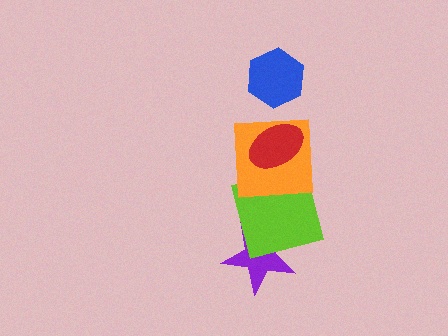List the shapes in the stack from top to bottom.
From top to bottom: the blue hexagon, the red ellipse, the orange square, the lime square, the purple star.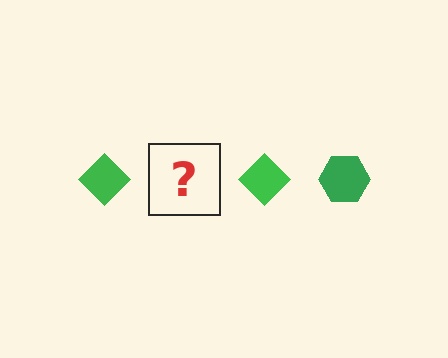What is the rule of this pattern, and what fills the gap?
The rule is that the pattern cycles through diamond, hexagon shapes in green. The gap should be filled with a green hexagon.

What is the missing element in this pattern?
The missing element is a green hexagon.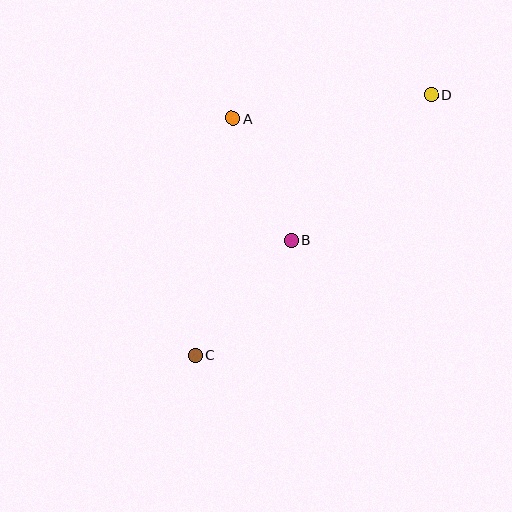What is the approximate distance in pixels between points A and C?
The distance between A and C is approximately 240 pixels.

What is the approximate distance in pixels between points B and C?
The distance between B and C is approximately 150 pixels.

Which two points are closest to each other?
Points A and B are closest to each other.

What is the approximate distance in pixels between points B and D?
The distance between B and D is approximately 202 pixels.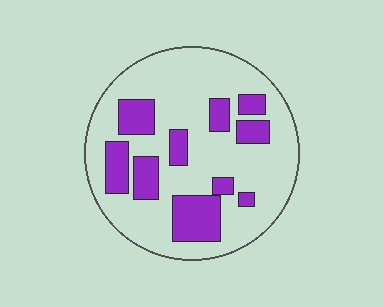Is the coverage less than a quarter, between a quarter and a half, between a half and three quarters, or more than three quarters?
Between a quarter and a half.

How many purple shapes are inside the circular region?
10.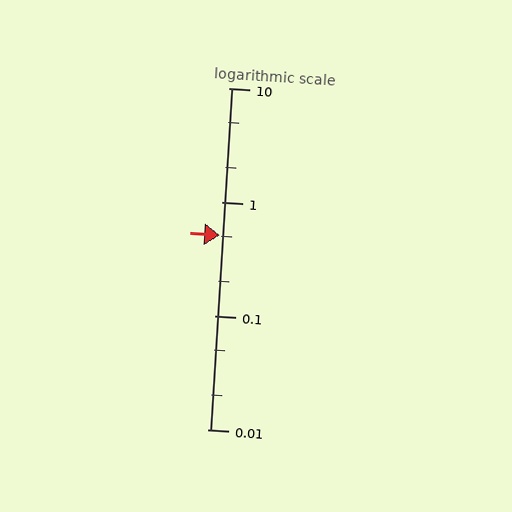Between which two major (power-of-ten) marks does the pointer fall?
The pointer is between 0.1 and 1.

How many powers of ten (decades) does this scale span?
The scale spans 3 decades, from 0.01 to 10.